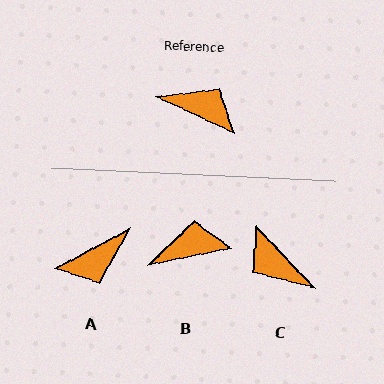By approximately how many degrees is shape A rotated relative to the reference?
Approximately 126 degrees clockwise.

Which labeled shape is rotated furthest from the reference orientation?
C, about 159 degrees away.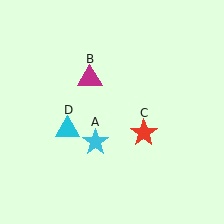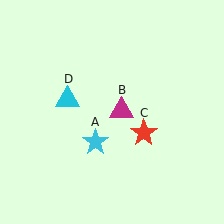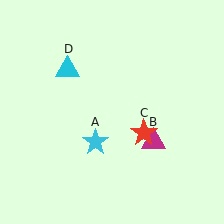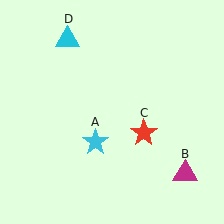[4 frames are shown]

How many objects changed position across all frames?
2 objects changed position: magenta triangle (object B), cyan triangle (object D).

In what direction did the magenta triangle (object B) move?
The magenta triangle (object B) moved down and to the right.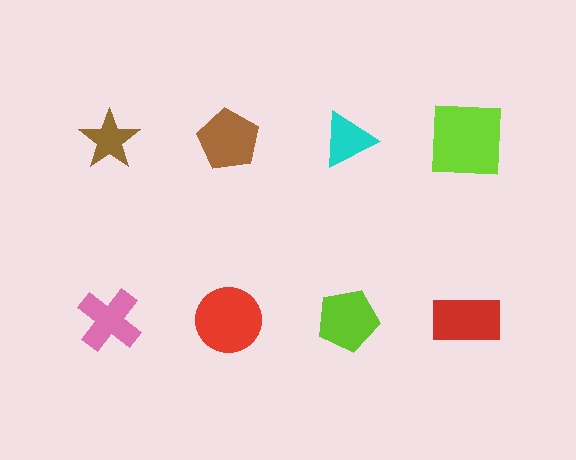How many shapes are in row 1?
4 shapes.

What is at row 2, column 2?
A red circle.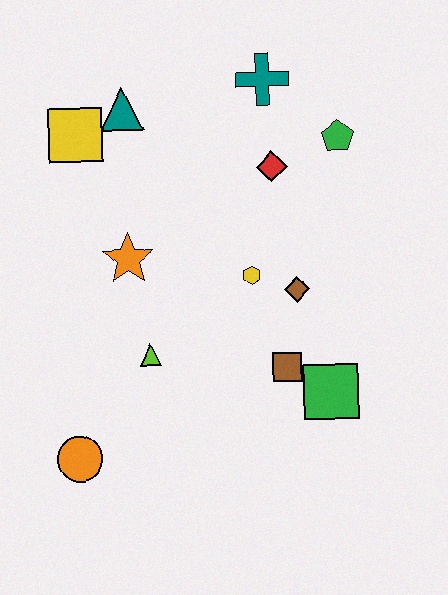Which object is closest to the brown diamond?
The yellow hexagon is closest to the brown diamond.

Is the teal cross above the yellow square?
Yes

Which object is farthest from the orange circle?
The teal cross is farthest from the orange circle.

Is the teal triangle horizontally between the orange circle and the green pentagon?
Yes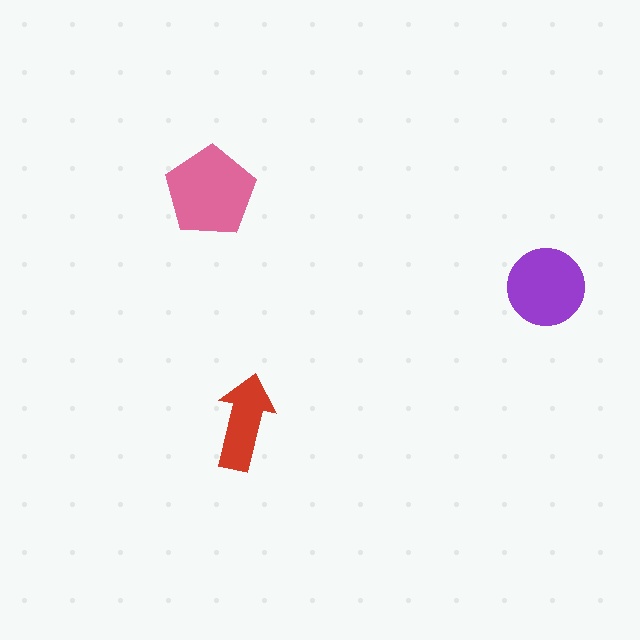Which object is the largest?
The pink pentagon.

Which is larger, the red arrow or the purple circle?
The purple circle.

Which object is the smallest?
The red arrow.